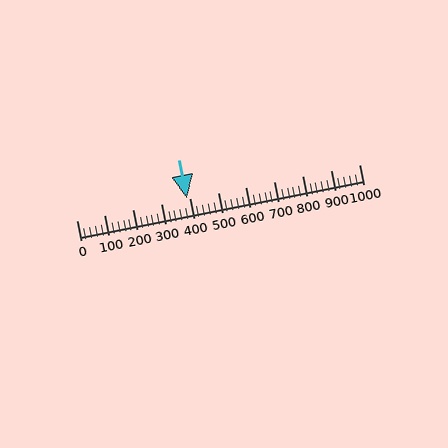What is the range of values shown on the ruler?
The ruler shows values from 0 to 1000.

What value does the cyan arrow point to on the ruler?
The cyan arrow points to approximately 389.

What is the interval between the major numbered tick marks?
The major tick marks are spaced 100 units apart.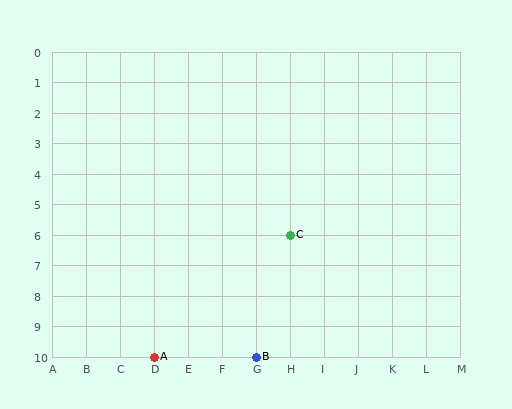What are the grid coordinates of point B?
Point B is at grid coordinates (G, 10).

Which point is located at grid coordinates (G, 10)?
Point B is at (G, 10).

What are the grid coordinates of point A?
Point A is at grid coordinates (D, 10).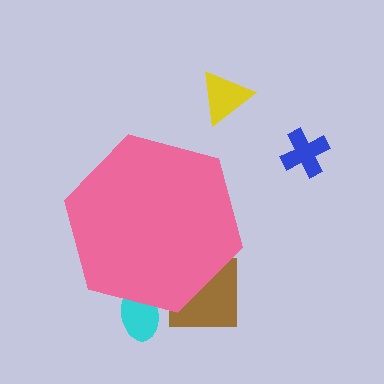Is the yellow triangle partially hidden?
No, the yellow triangle is fully visible.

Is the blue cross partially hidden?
No, the blue cross is fully visible.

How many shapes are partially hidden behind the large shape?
2 shapes are partially hidden.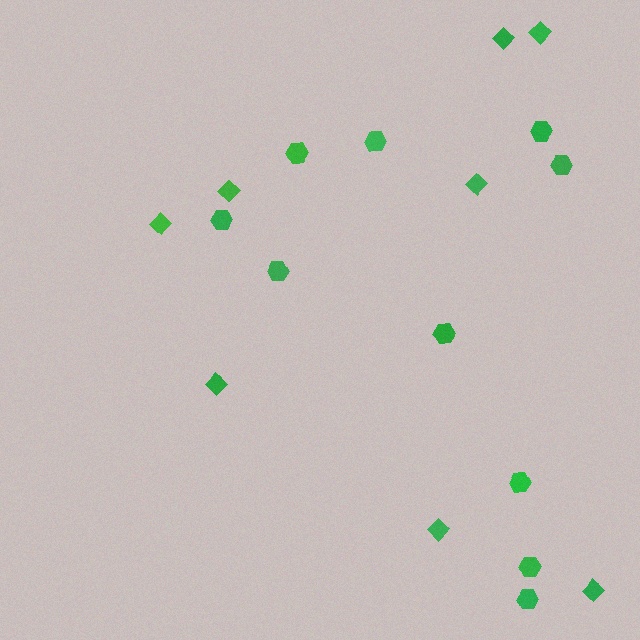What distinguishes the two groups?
There are 2 groups: one group of hexagons (10) and one group of diamonds (8).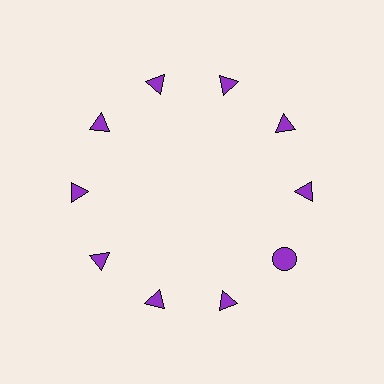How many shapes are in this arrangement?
There are 10 shapes arranged in a ring pattern.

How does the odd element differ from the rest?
It has a different shape: circle instead of triangle.